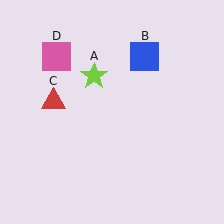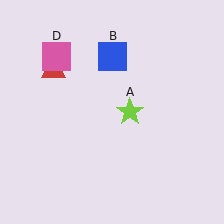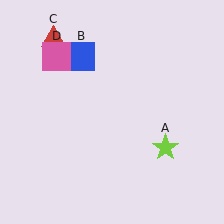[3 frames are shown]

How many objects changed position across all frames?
3 objects changed position: lime star (object A), blue square (object B), red triangle (object C).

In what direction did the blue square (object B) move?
The blue square (object B) moved left.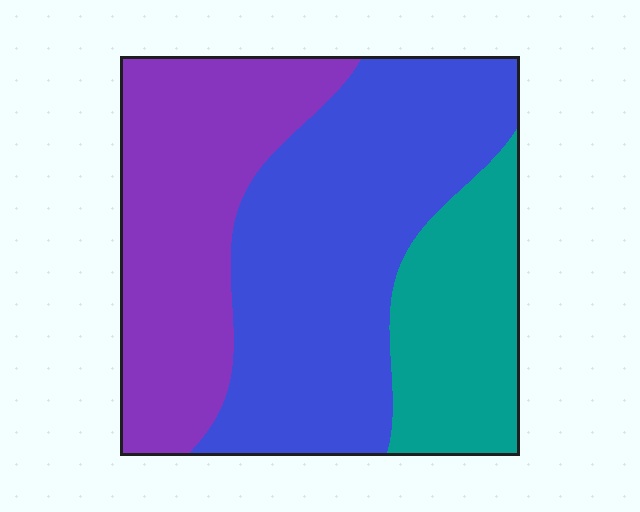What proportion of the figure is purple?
Purple takes up between a quarter and a half of the figure.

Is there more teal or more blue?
Blue.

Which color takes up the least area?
Teal, at roughly 20%.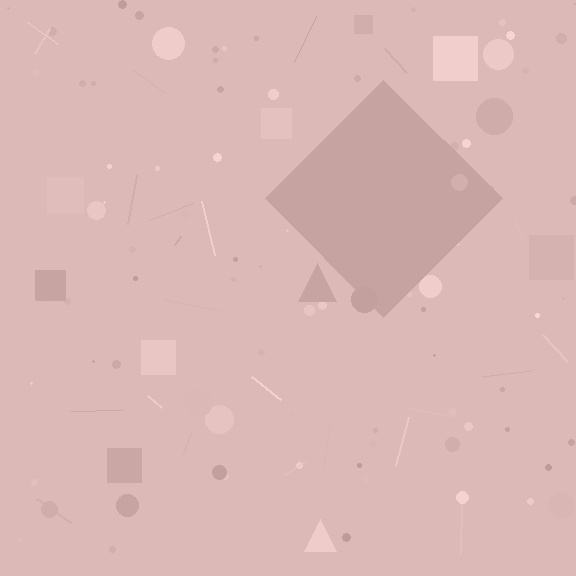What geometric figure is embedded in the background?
A diamond is embedded in the background.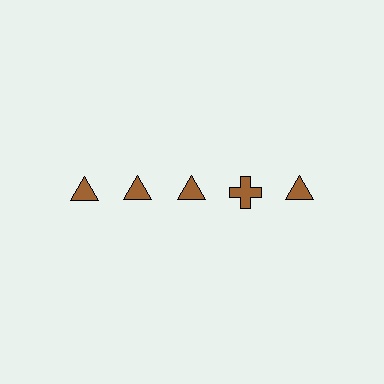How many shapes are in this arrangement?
There are 5 shapes arranged in a grid pattern.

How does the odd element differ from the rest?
It has a different shape: cross instead of triangle.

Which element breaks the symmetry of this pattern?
The brown cross in the top row, second from right column breaks the symmetry. All other shapes are brown triangles.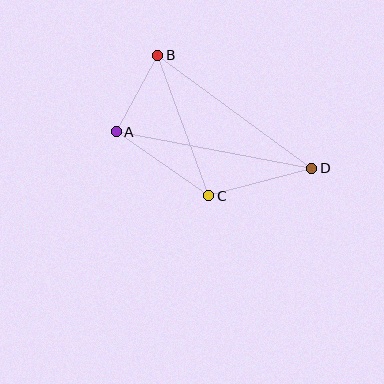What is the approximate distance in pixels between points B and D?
The distance between B and D is approximately 191 pixels.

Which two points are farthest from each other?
Points A and D are farthest from each other.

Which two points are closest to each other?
Points A and B are closest to each other.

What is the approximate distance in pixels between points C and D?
The distance between C and D is approximately 106 pixels.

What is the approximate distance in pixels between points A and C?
The distance between A and C is approximately 113 pixels.